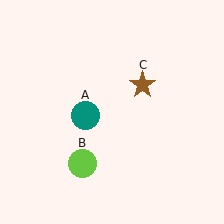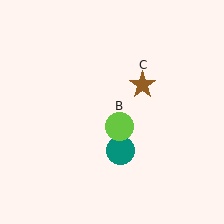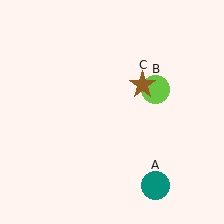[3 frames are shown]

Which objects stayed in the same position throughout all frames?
Brown star (object C) remained stationary.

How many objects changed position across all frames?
2 objects changed position: teal circle (object A), lime circle (object B).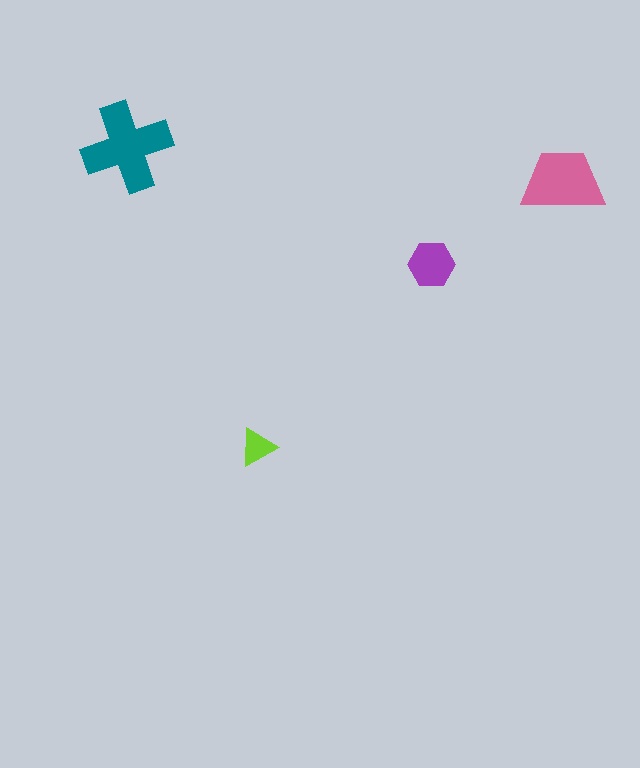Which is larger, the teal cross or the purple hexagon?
The teal cross.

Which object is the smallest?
The lime triangle.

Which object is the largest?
The teal cross.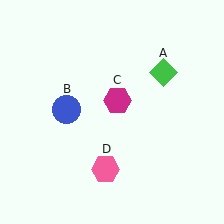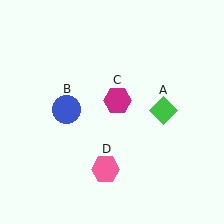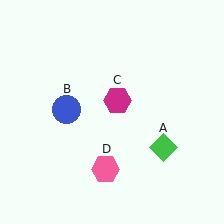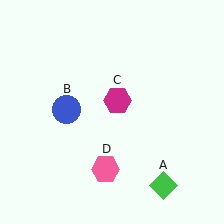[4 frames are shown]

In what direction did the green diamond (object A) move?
The green diamond (object A) moved down.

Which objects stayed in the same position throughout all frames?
Blue circle (object B) and magenta hexagon (object C) and pink hexagon (object D) remained stationary.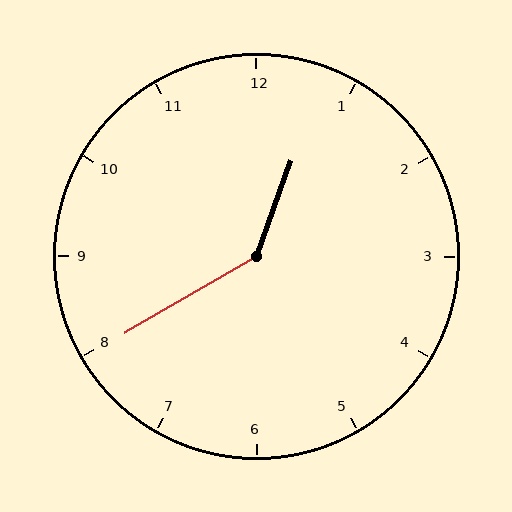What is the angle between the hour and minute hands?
Approximately 140 degrees.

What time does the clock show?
12:40.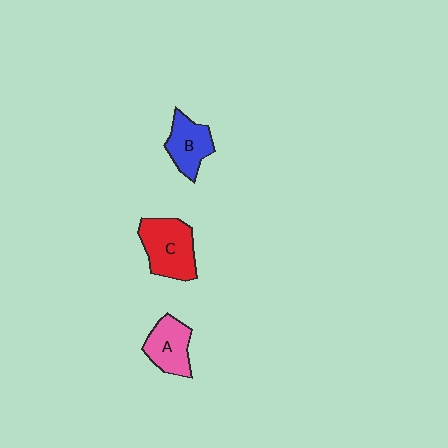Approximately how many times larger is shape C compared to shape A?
Approximately 1.3 times.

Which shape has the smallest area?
Shape B (blue).